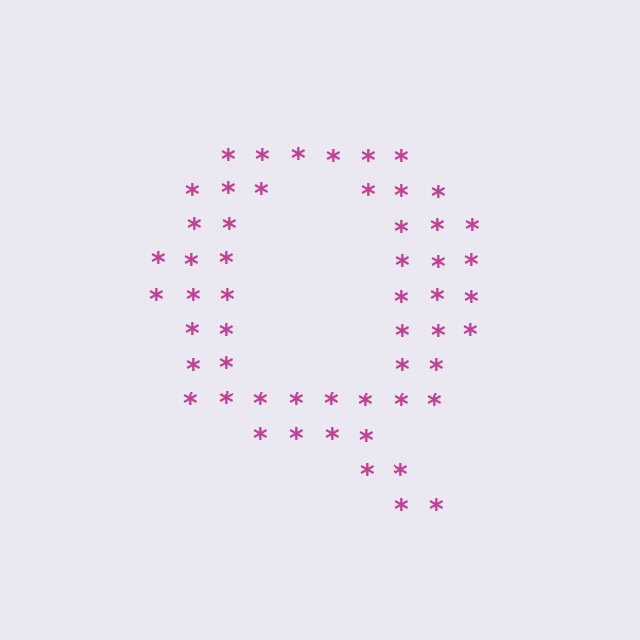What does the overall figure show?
The overall figure shows the letter Q.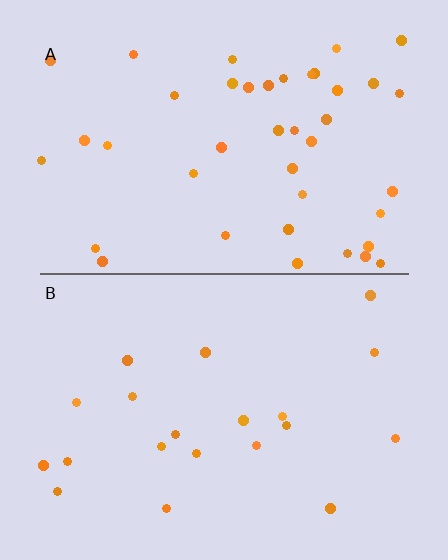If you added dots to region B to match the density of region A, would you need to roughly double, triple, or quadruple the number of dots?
Approximately double.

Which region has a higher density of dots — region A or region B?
A (the top).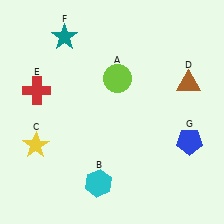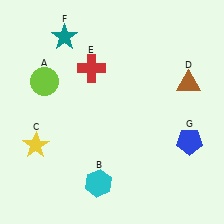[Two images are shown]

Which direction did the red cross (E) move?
The red cross (E) moved right.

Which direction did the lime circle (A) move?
The lime circle (A) moved left.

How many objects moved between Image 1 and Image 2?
2 objects moved between the two images.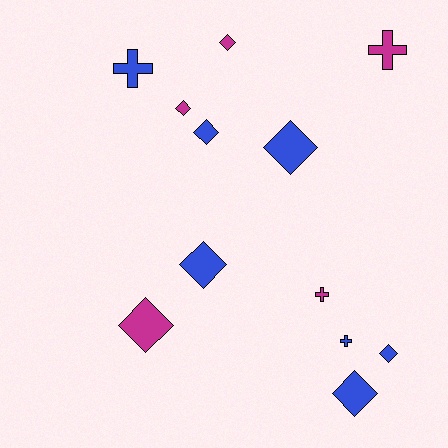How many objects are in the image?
There are 12 objects.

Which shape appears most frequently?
Diamond, with 8 objects.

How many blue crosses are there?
There are 2 blue crosses.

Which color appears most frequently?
Blue, with 7 objects.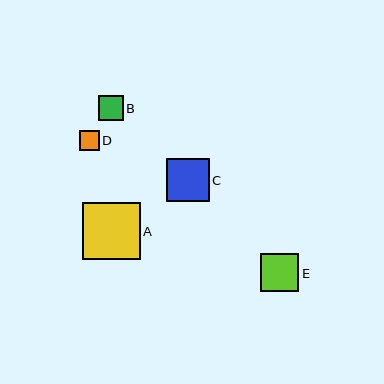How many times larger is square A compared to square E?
Square A is approximately 1.5 times the size of square E.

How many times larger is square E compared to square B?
Square E is approximately 1.5 times the size of square B.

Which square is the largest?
Square A is the largest with a size of approximately 58 pixels.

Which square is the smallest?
Square D is the smallest with a size of approximately 20 pixels.